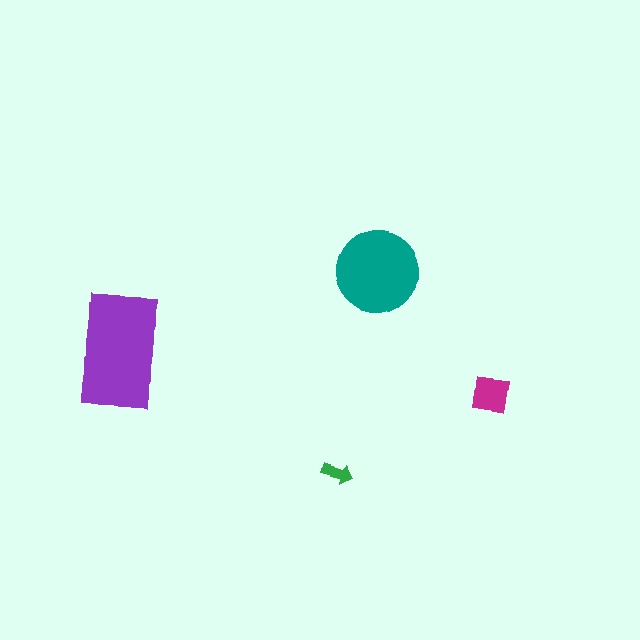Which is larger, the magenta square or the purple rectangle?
The purple rectangle.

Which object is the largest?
The purple rectangle.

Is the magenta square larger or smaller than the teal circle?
Smaller.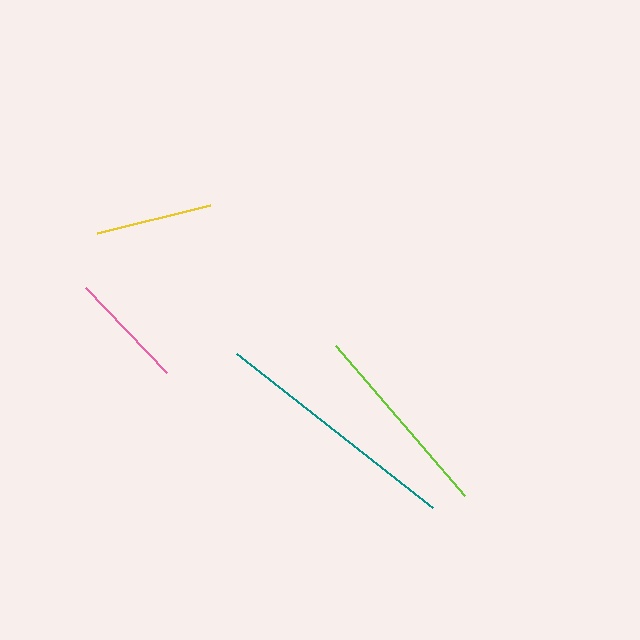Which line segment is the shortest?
The yellow line is the shortest at approximately 117 pixels.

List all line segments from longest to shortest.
From longest to shortest: teal, lime, pink, yellow.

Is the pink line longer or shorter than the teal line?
The teal line is longer than the pink line.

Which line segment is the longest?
The teal line is the longest at approximately 249 pixels.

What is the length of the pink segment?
The pink segment is approximately 117 pixels long.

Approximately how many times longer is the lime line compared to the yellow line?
The lime line is approximately 1.7 times the length of the yellow line.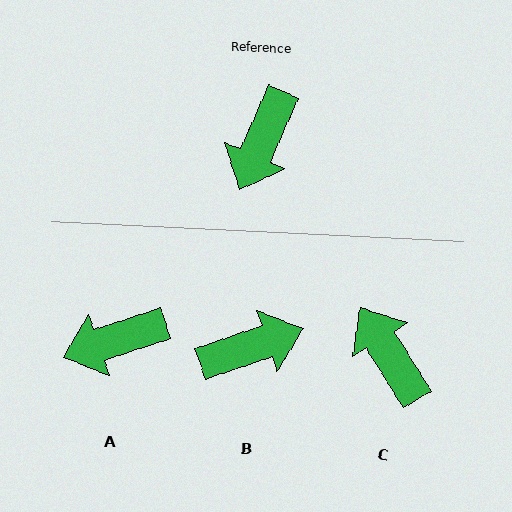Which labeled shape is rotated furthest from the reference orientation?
B, about 133 degrees away.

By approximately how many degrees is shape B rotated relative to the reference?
Approximately 133 degrees counter-clockwise.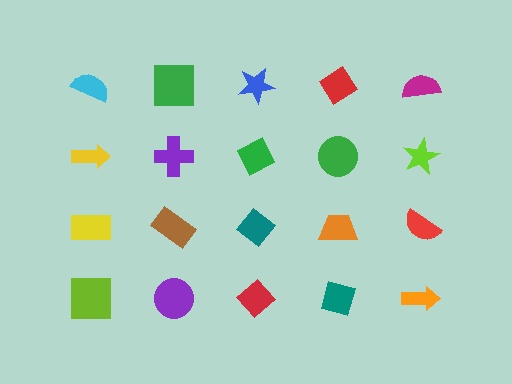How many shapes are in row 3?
5 shapes.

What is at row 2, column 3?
A green diamond.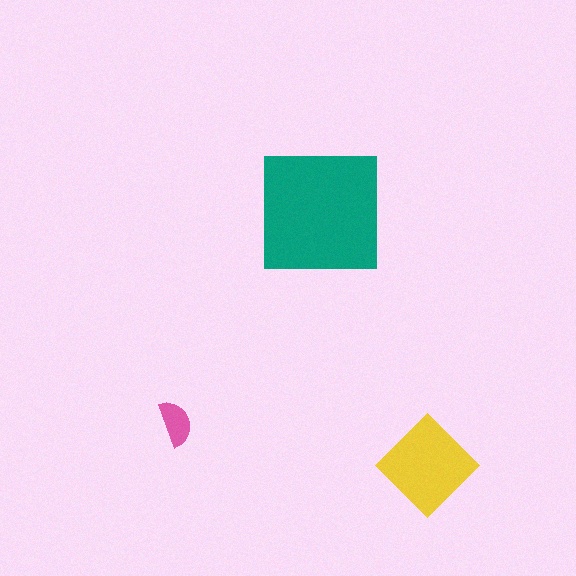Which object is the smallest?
The pink semicircle.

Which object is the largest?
The teal square.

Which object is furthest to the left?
The pink semicircle is leftmost.